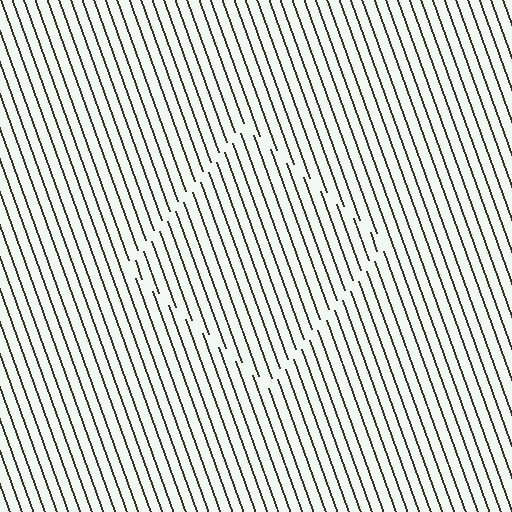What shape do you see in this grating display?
An illusory square. The interior of the shape contains the same grating, shifted by half a period — the contour is defined by the phase discontinuity where line-ends from the inner and outer gratings abut.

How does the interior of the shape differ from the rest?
The interior of the shape contains the same grating, shifted by half a period — the contour is defined by the phase discontinuity where line-ends from the inner and outer gratings abut.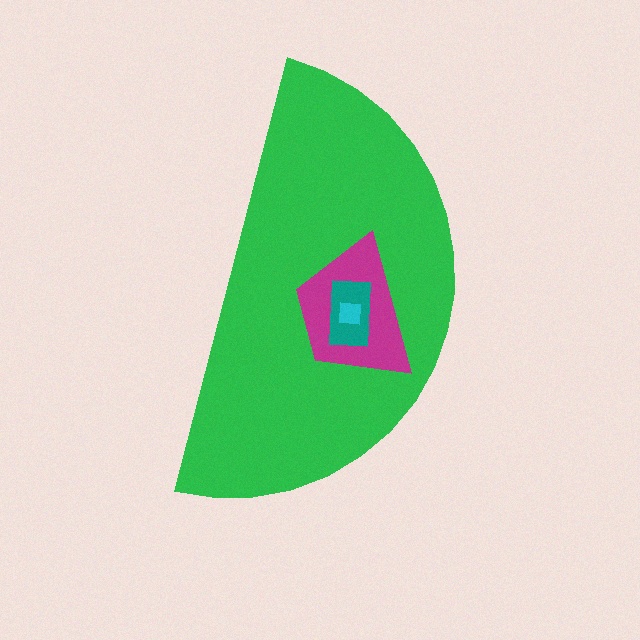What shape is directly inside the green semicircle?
The magenta trapezoid.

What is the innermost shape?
The cyan square.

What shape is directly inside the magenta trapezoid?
The teal rectangle.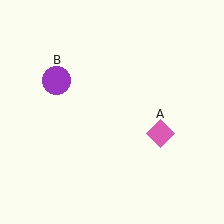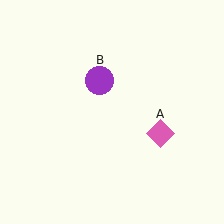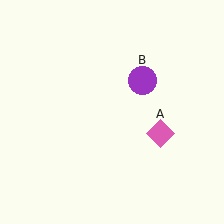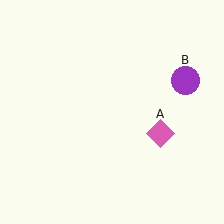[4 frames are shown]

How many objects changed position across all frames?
1 object changed position: purple circle (object B).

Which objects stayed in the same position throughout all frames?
Pink diamond (object A) remained stationary.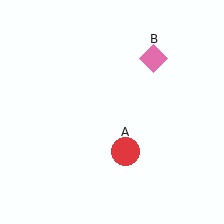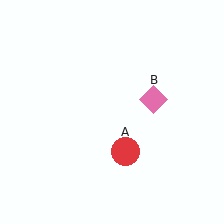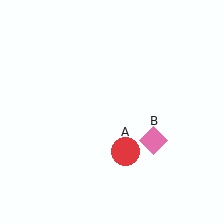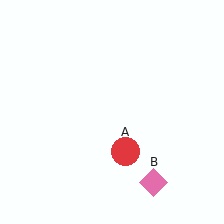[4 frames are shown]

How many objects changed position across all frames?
1 object changed position: pink diamond (object B).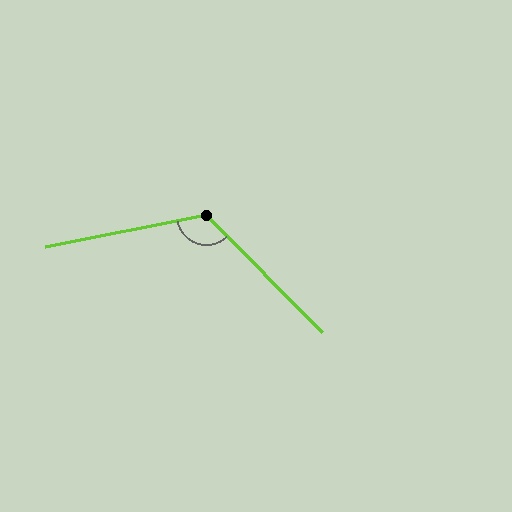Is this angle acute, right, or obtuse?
It is obtuse.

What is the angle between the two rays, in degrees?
Approximately 123 degrees.